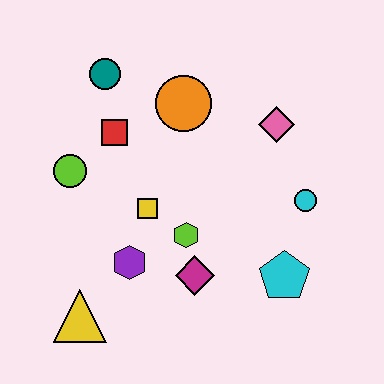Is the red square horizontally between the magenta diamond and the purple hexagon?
No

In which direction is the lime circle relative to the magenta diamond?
The lime circle is to the left of the magenta diamond.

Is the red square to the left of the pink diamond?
Yes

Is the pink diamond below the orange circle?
Yes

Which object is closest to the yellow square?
The lime hexagon is closest to the yellow square.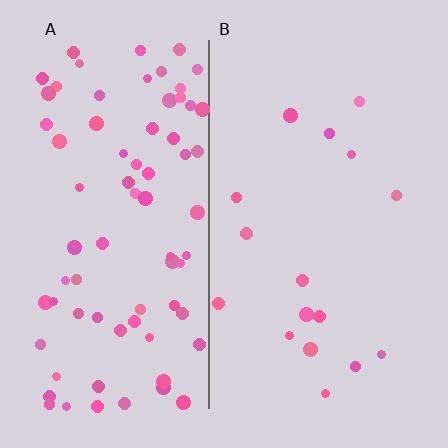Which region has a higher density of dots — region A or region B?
A (the left).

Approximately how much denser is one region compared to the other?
Approximately 4.5× — region A over region B.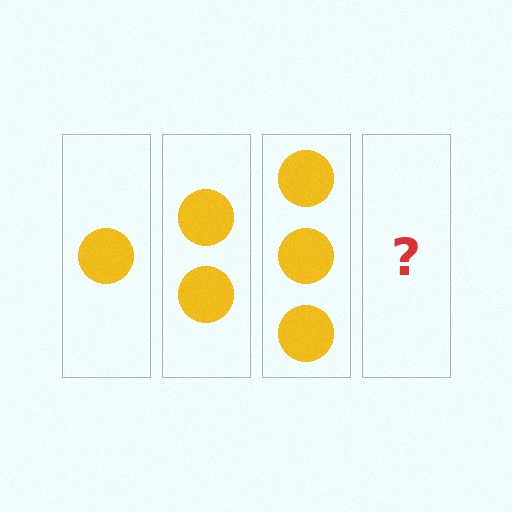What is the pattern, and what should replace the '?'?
The pattern is that each step adds one more circle. The '?' should be 4 circles.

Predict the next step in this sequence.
The next step is 4 circles.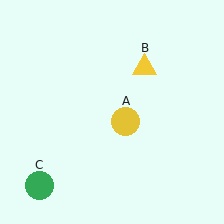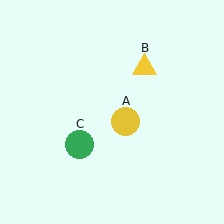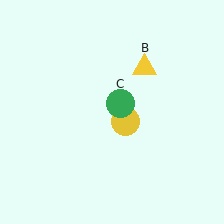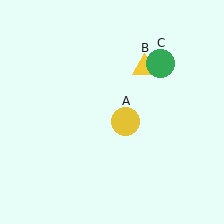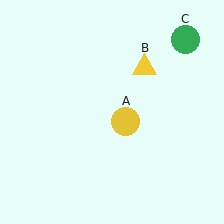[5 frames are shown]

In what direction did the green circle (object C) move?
The green circle (object C) moved up and to the right.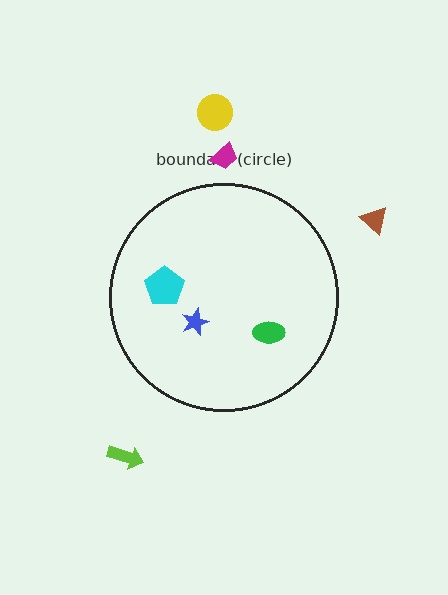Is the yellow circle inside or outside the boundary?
Outside.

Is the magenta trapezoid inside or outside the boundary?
Outside.